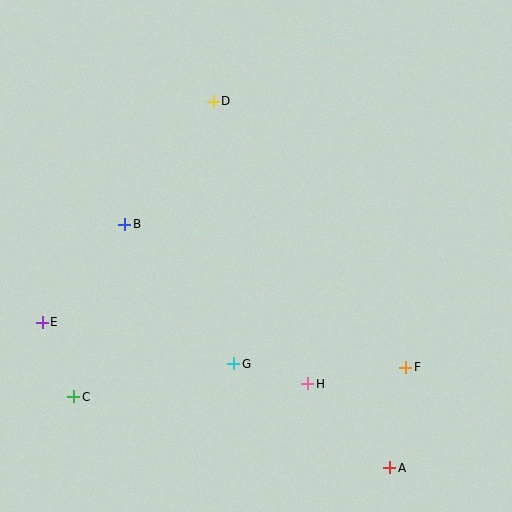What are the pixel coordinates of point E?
Point E is at (42, 322).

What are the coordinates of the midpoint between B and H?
The midpoint between B and H is at (216, 304).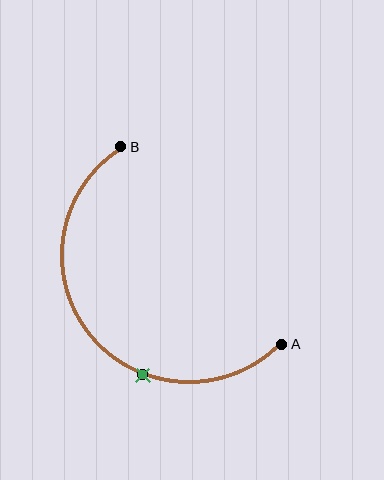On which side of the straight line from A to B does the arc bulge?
The arc bulges below and to the left of the straight line connecting A and B.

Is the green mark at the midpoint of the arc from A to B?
No. The green mark lies on the arc but is closer to endpoint A. The arc midpoint would be at the point on the curve equidistant along the arc from both A and B.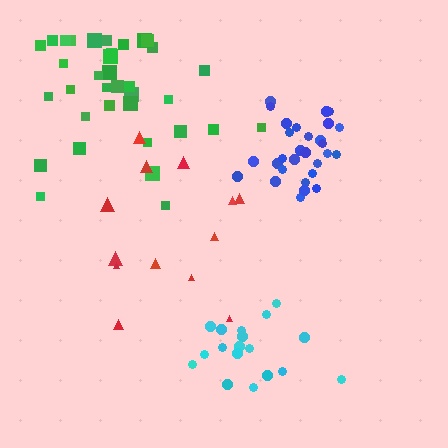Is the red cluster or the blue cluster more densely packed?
Blue.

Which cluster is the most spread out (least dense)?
Red.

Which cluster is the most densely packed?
Blue.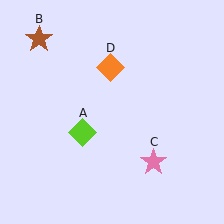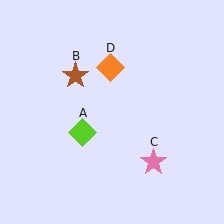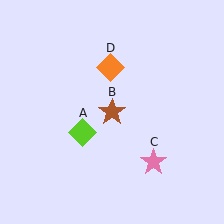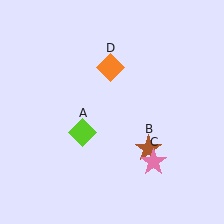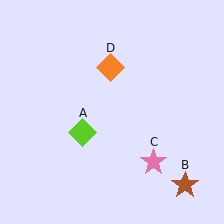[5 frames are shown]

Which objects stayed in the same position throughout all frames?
Lime diamond (object A) and pink star (object C) and orange diamond (object D) remained stationary.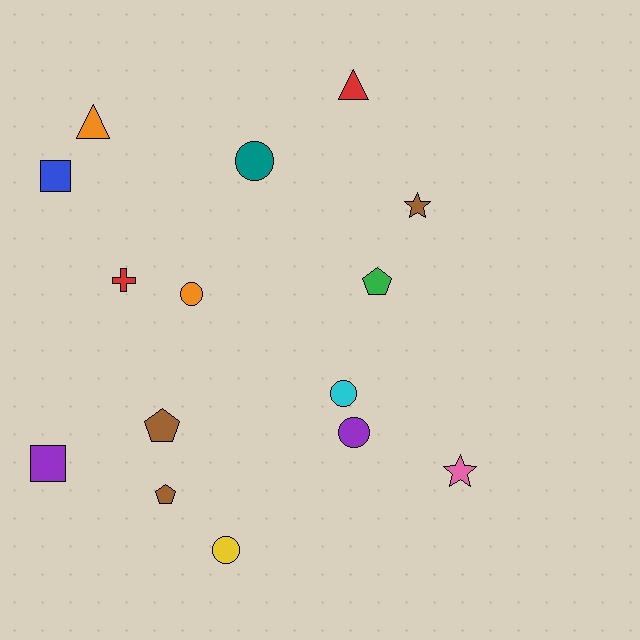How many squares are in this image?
There are 2 squares.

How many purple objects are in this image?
There are 2 purple objects.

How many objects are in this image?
There are 15 objects.